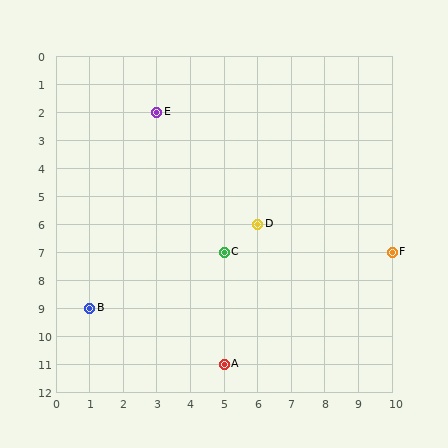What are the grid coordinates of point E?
Point E is at grid coordinates (3, 2).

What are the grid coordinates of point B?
Point B is at grid coordinates (1, 9).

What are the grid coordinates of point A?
Point A is at grid coordinates (5, 11).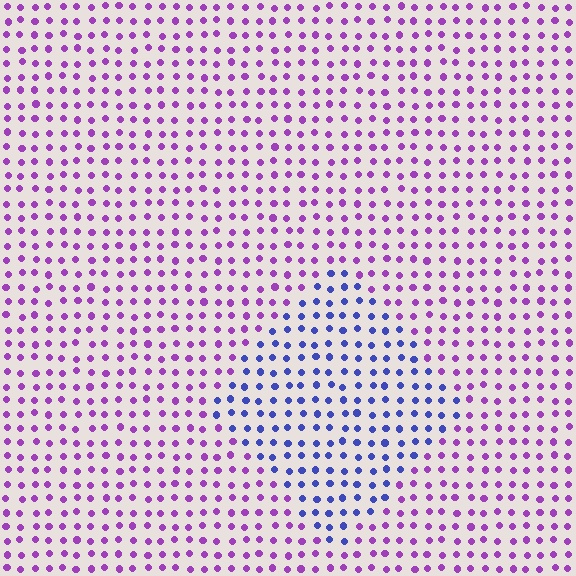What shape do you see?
I see a diamond.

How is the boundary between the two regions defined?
The boundary is defined purely by a slight shift in hue (about 51 degrees). Spacing, size, and orientation are identical on both sides.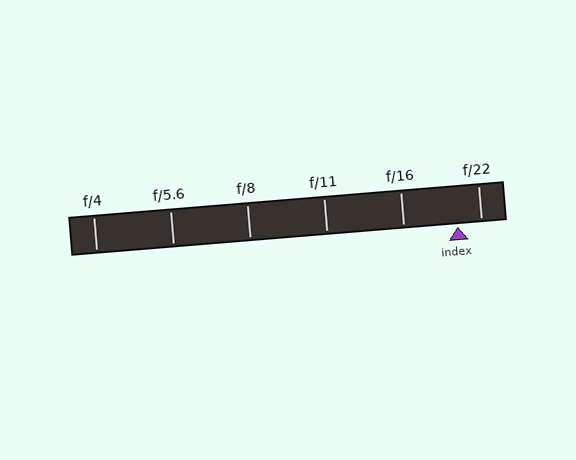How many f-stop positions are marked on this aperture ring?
There are 6 f-stop positions marked.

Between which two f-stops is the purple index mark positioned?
The index mark is between f/16 and f/22.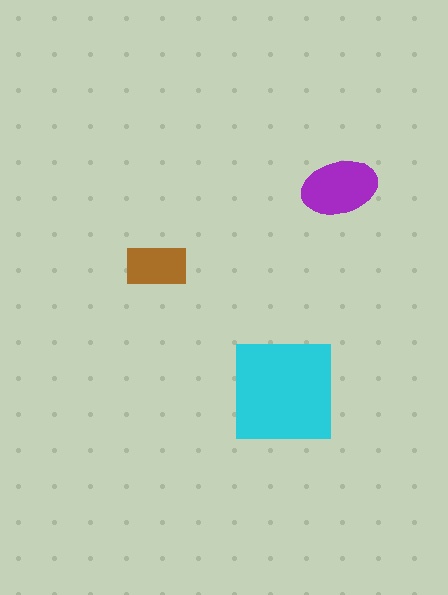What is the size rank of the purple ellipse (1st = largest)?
2nd.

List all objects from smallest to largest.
The brown rectangle, the purple ellipse, the cyan square.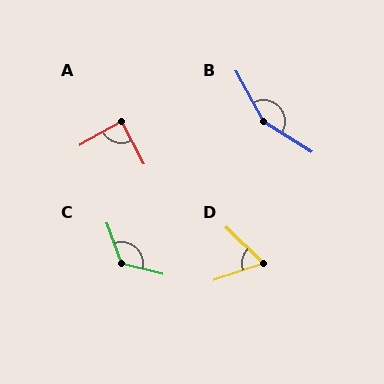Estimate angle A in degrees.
Approximately 88 degrees.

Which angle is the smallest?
D, at approximately 63 degrees.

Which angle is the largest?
B, at approximately 151 degrees.